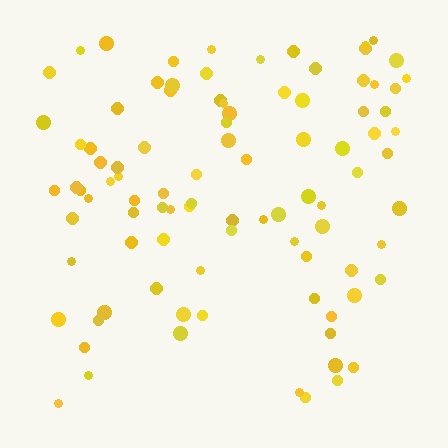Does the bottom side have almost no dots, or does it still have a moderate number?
Still a moderate number, just noticeably fewer than the top.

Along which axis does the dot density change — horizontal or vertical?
Vertical.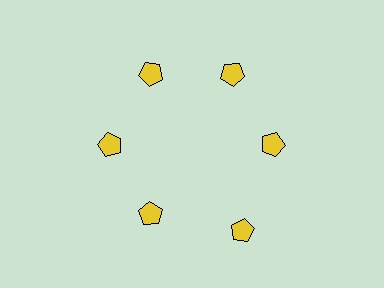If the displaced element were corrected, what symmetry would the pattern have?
It would have 6-fold rotational symmetry — the pattern would map onto itself every 60 degrees.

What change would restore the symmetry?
The symmetry would be restored by moving it inward, back onto the ring so that all 6 pentagons sit at equal angles and equal distance from the center.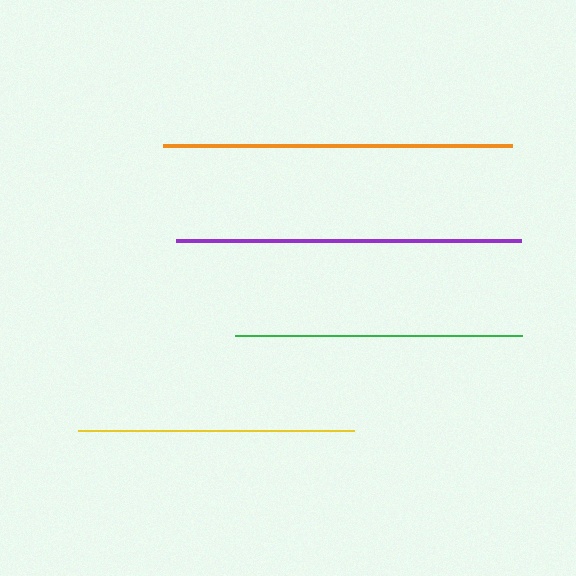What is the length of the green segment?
The green segment is approximately 287 pixels long.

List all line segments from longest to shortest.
From longest to shortest: orange, purple, green, yellow.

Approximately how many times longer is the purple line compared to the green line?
The purple line is approximately 1.2 times the length of the green line.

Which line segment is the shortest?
The yellow line is the shortest at approximately 276 pixels.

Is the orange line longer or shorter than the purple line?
The orange line is longer than the purple line.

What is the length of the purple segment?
The purple segment is approximately 345 pixels long.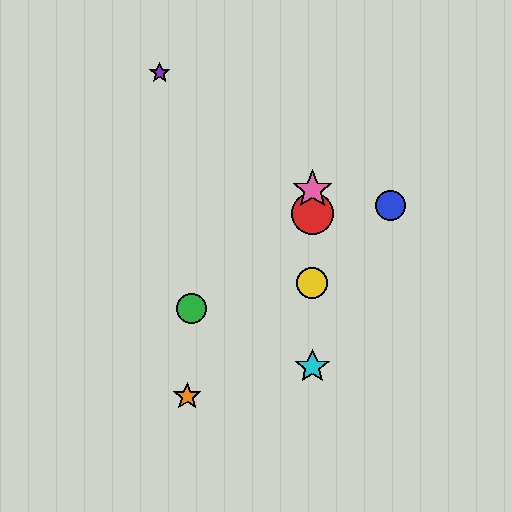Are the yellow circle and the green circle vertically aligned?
No, the yellow circle is at x≈312 and the green circle is at x≈192.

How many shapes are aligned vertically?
4 shapes (the red circle, the yellow circle, the cyan star, the pink star) are aligned vertically.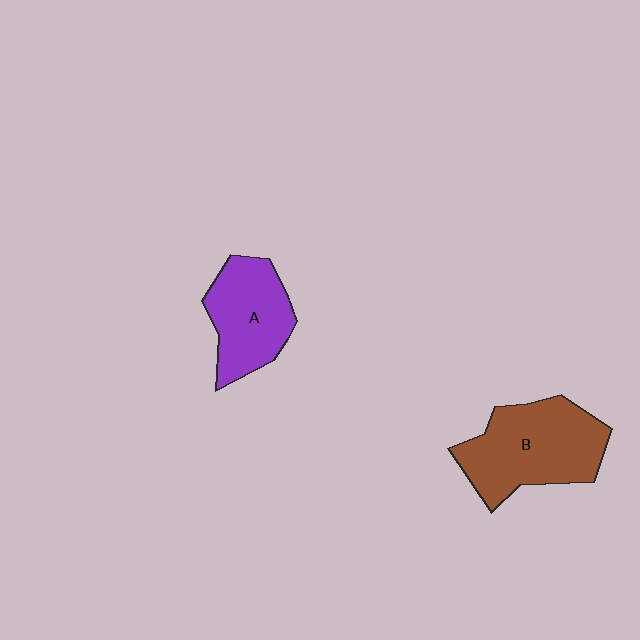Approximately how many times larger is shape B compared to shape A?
Approximately 1.3 times.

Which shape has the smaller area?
Shape A (purple).